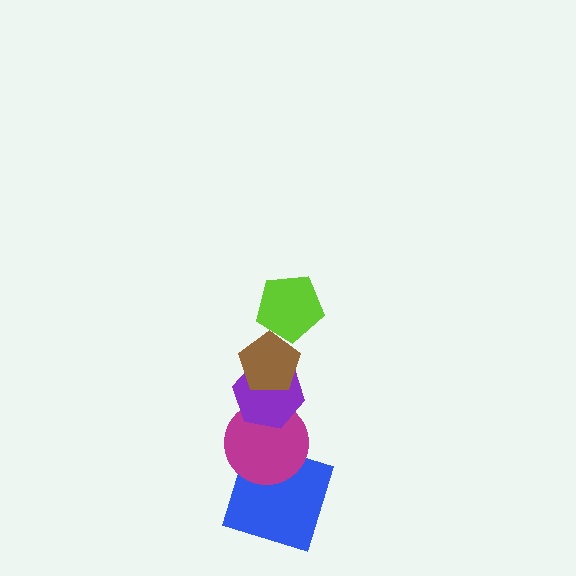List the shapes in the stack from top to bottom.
From top to bottom: the lime pentagon, the brown pentagon, the purple hexagon, the magenta circle, the blue square.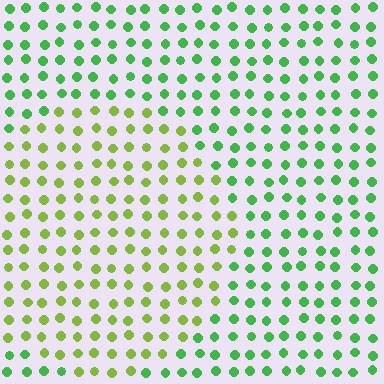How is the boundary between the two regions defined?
The boundary is defined purely by a slight shift in hue (about 39 degrees). Spacing, size, and orientation are identical on both sides.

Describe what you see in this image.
The image is filled with small green elements in a uniform arrangement. A circle-shaped region is visible where the elements are tinted to a slightly different hue, forming a subtle color boundary.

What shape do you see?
I see a circle.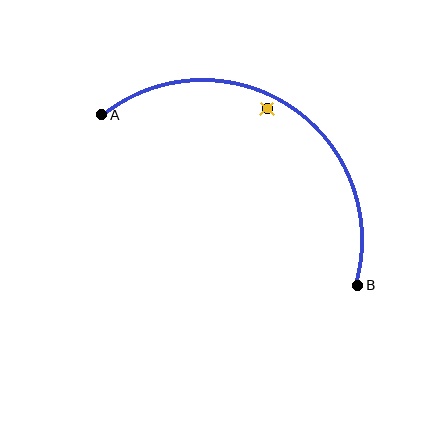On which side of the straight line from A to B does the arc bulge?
The arc bulges above and to the right of the straight line connecting A and B.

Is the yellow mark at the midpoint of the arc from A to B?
No — the yellow mark does not lie on the arc at all. It sits slightly inside the curve.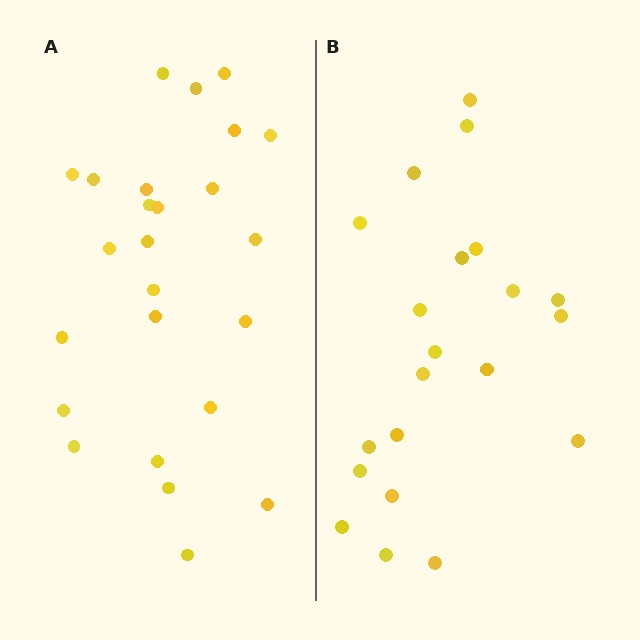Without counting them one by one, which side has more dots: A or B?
Region A (the left region) has more dots.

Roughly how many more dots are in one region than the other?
Region A has about 4 more dots than region B.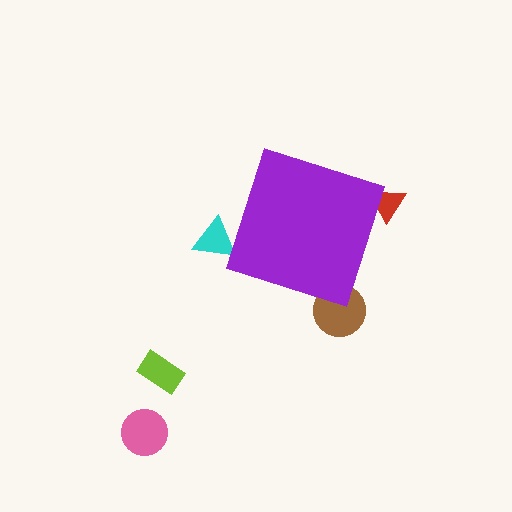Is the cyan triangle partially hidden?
Yes, the cyan triangle is partially hidden behind the purple diamond.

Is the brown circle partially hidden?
Yes, the brown circle is partially hidden behind the purple diamond.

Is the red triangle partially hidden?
Yes, the red triangle is partially hidden behind the purple diamond.